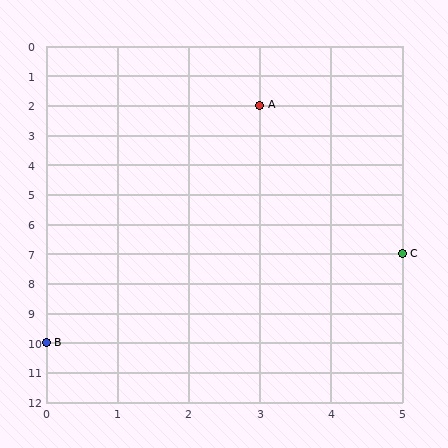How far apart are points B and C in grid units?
Points B and C are 5 columns and 3 rows apart (about 5.8 grid units diagonally).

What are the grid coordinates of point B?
Point B is at grid coordinates (0, 10).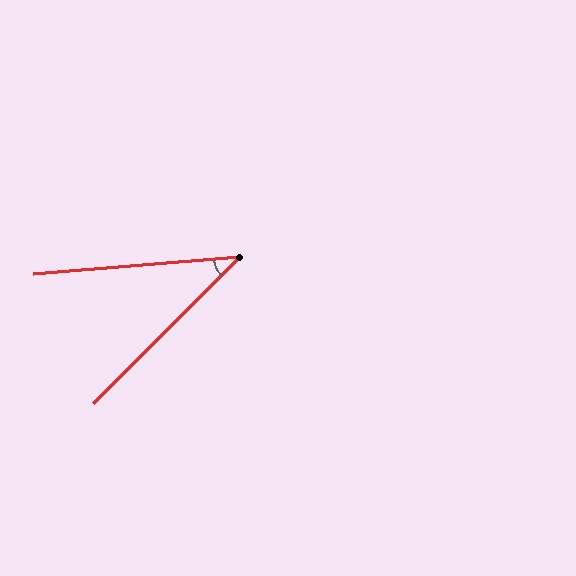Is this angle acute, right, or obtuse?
It is acute.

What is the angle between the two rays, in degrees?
Approximately 40 degrees.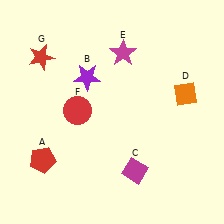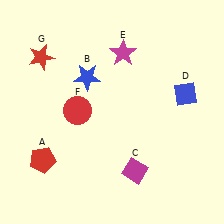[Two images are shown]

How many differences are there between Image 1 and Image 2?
There are 2 differences between the two images.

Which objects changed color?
B changed from purple to blue. D changed from orange to blue.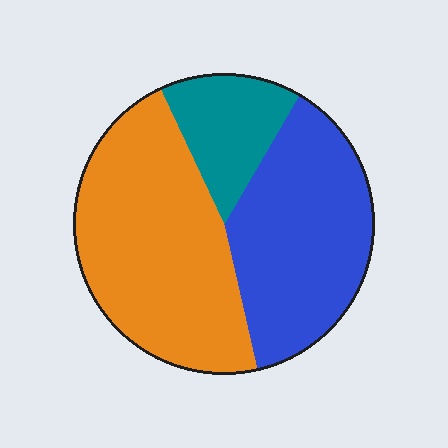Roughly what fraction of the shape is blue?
Blue covers roughly 40% of the shape.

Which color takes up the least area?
Teal, at roughly 15%.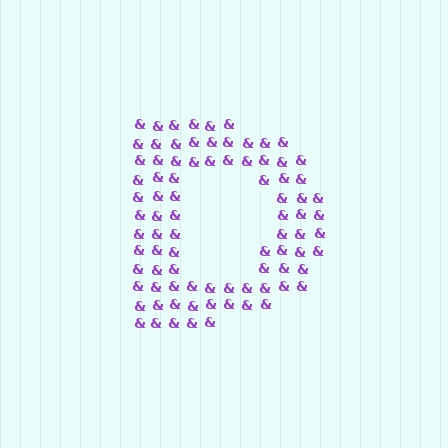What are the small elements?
The small elements are ampersands.